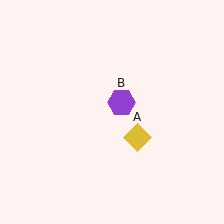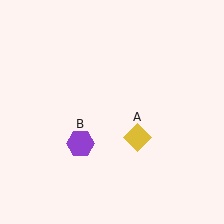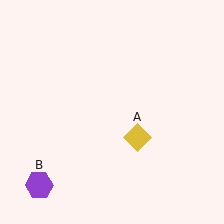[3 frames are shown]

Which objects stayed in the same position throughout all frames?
Yellow diamond (object A) remained stationary.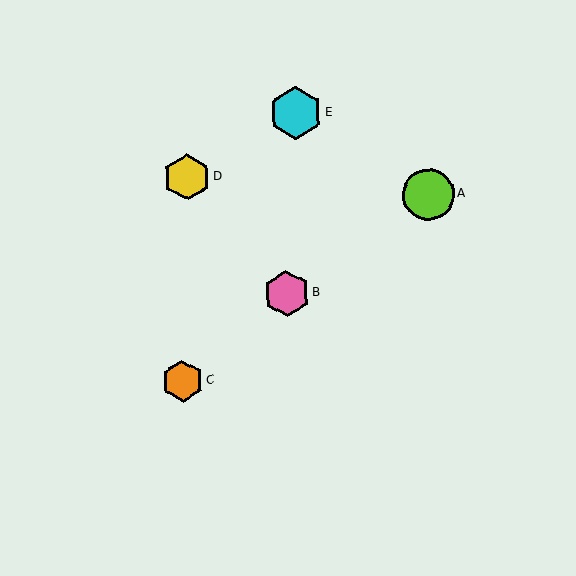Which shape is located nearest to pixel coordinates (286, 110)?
The cyan hexagon (labeled E) at (295, 113) is nearest to that location.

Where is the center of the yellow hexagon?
The center of the yellow hexagon is at (187, 177).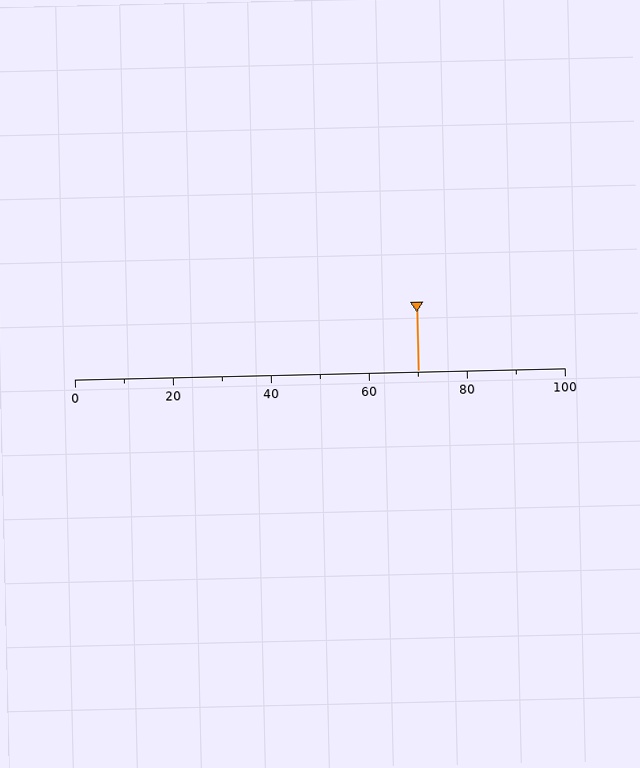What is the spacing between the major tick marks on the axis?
The major ticks are spaced 20 apart.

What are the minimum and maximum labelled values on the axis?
The axis runs from 0 to 100.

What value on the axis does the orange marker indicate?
The marker indicates approximately 70.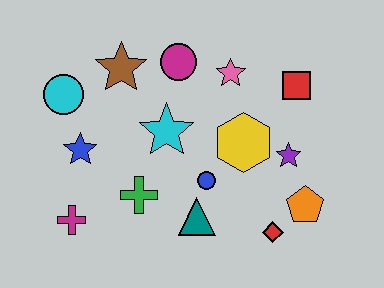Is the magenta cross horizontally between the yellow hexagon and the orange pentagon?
No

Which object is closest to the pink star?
The magenta circle is closest to the pink star.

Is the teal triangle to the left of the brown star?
No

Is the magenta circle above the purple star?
Yes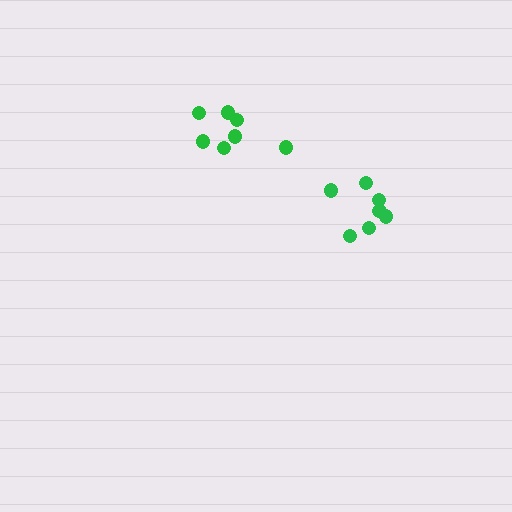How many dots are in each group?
Group 1: 7 dots, Group 2: 7 dots (14 total).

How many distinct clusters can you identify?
There are 2 distinct clusters.